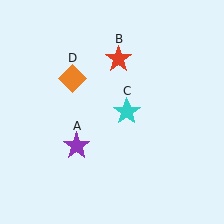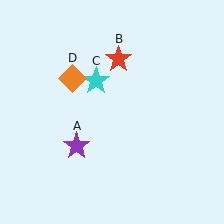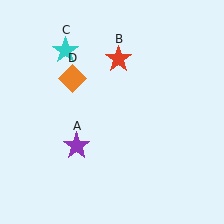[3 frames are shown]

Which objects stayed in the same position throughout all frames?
Purple star (object A) and red star (object B) and orange diamond (object D) remained stationary.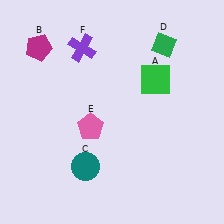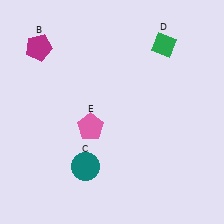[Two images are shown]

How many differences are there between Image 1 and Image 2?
There are 2 differences between the two images.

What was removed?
The purple cross (F), the green square (A) were removed in Image 2.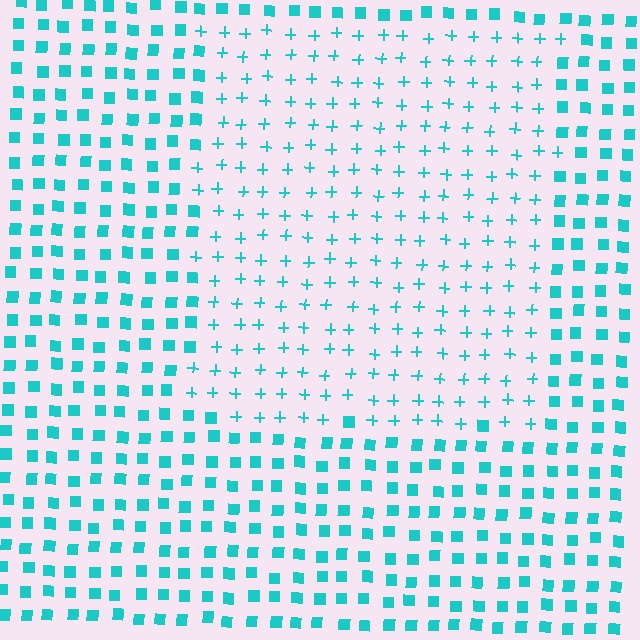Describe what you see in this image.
The image is filled with small cyan elements arranged in a uniform grid. A rectangle-shaped region contains plus signs, while the surrounding area contains squares. The boundary is defined purely by the change in element shape.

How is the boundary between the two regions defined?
The boundary is defined by a change in element shape: plus signs inside vs. squares outside. All elements share the same color and spacing.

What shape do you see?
I see a rectangle.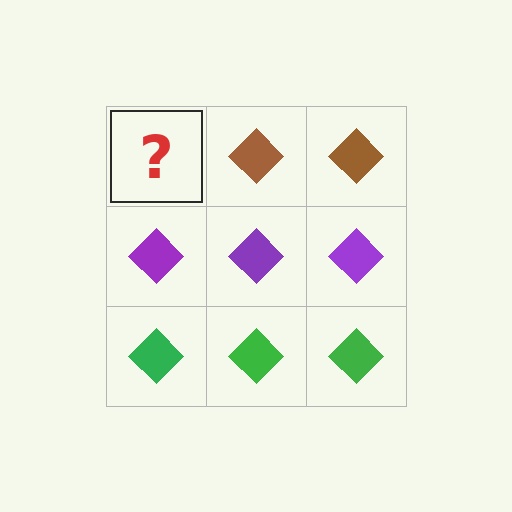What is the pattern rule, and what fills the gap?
The rule is that each row has a consistent color. The gap should be filled with a brown diamond.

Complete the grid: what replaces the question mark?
The question mark should be replaced with a brown diamond.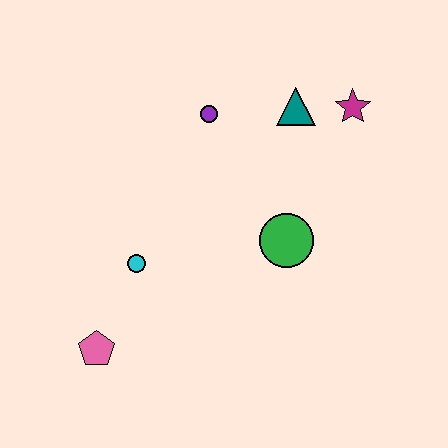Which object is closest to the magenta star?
The teal triangle is closest to the magenta star.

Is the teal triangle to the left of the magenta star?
Yes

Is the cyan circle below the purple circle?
Yes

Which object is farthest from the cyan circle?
The magenta star is farthest from the cyan circle.